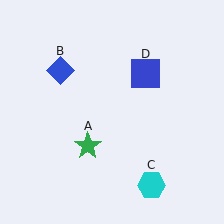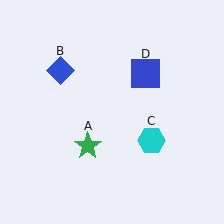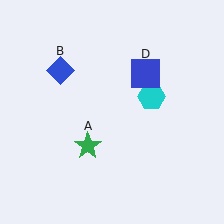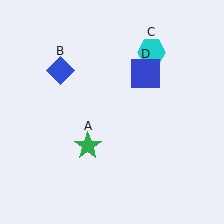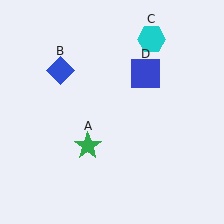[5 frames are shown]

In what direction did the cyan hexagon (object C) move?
The cyan hexagon (object C) moved up.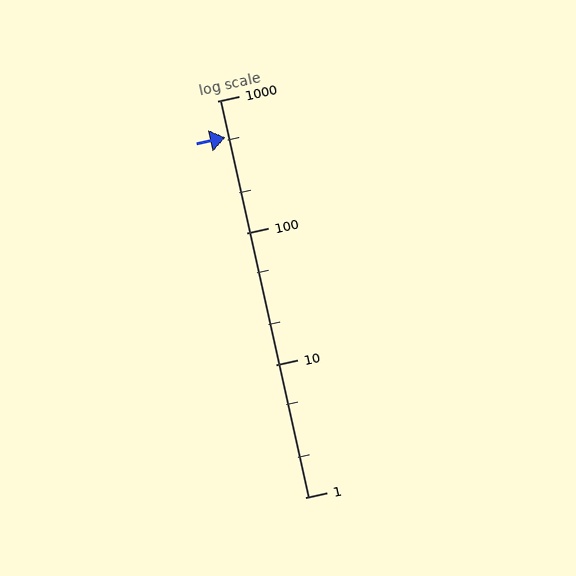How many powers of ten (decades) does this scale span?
The scale spans 3 decades, from 1 to 1000.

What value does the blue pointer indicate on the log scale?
The pointer indicates approximately 530.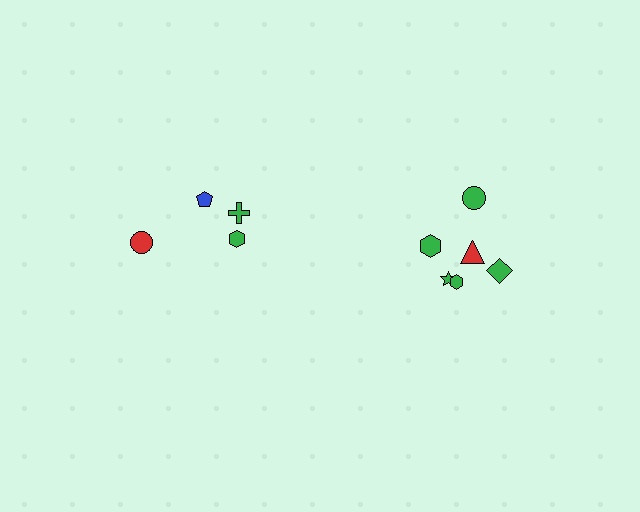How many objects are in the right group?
There are 6 objects.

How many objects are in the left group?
There are 4 objects.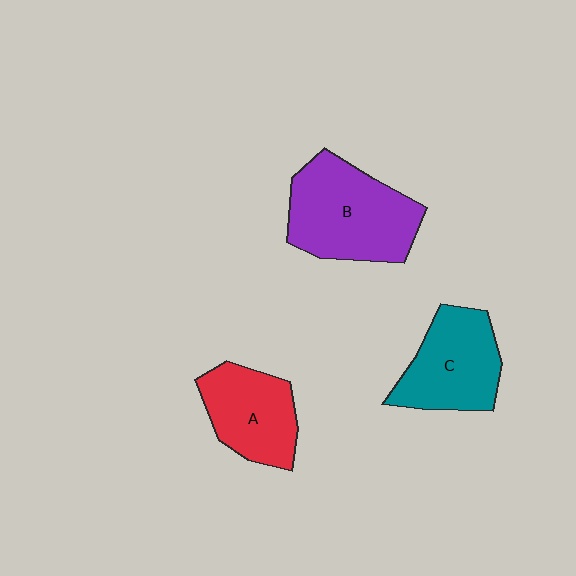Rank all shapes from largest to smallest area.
From largest to smallest: B (purple), C (teal), A (red).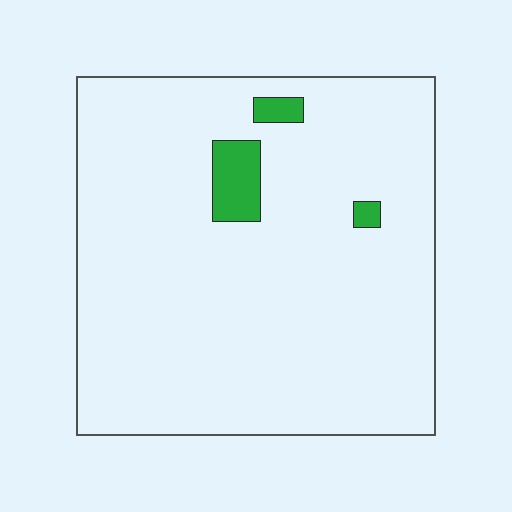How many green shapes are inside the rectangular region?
3.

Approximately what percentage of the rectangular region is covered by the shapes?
Approximately 5%.